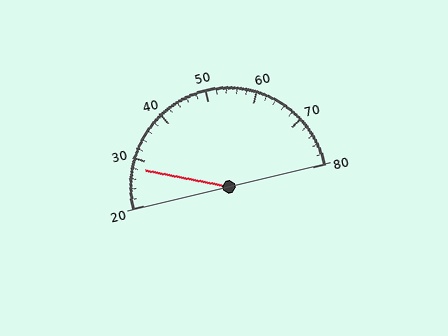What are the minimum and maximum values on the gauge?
The gauge ranges from 20 to 80.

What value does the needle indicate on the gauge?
The needle indicates approximately 28.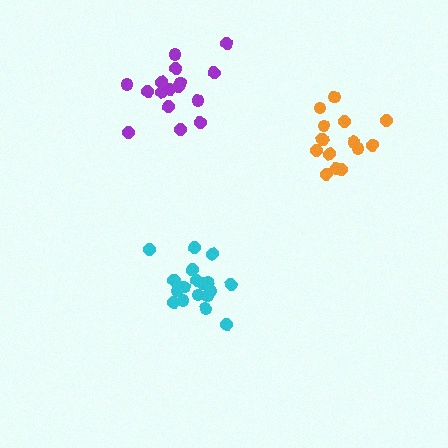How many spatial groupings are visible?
There are 3 spatial groupings.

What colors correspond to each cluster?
The clusters are colored: cyan, purple, orange.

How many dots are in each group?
Group 1: 20 dots, Group 2: 16 dots, Group 3: 15 dots (51 total).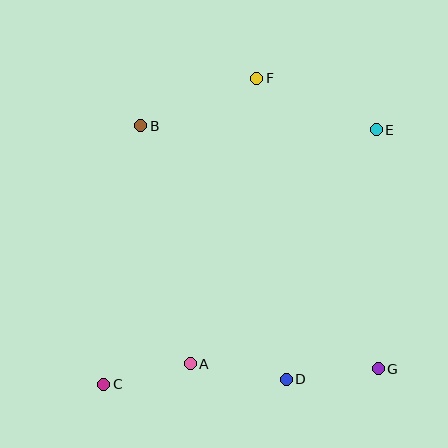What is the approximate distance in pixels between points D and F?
The distance between D and F is approximately 302 pixels.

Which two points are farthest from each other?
Points C and E are farthest from each other.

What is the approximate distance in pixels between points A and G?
The distance between A and G is approximately 188 pixels.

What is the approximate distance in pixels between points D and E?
The distance between D and E is approximately 265 pixels.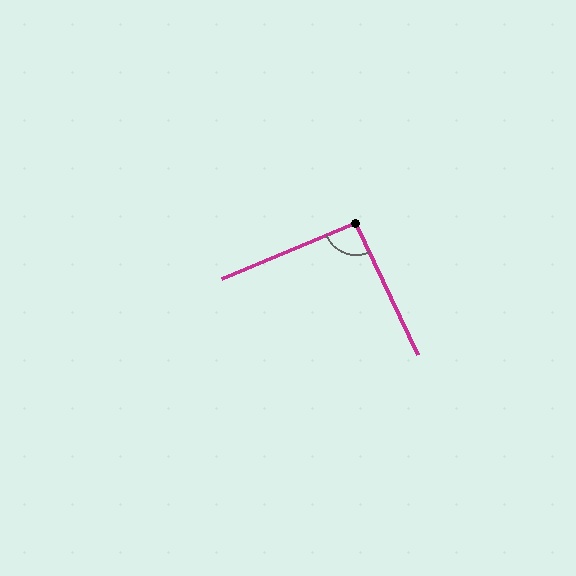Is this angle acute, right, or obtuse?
It is approximately a right angle.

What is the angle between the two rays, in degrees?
Approximately 92 degrees.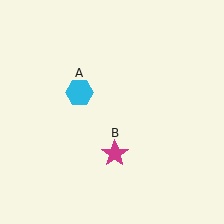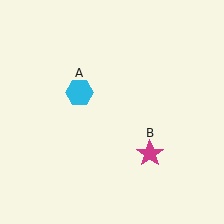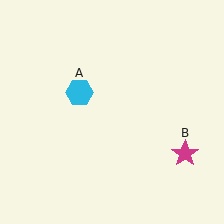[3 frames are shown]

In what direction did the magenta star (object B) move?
The magenta star (object B) moved right.